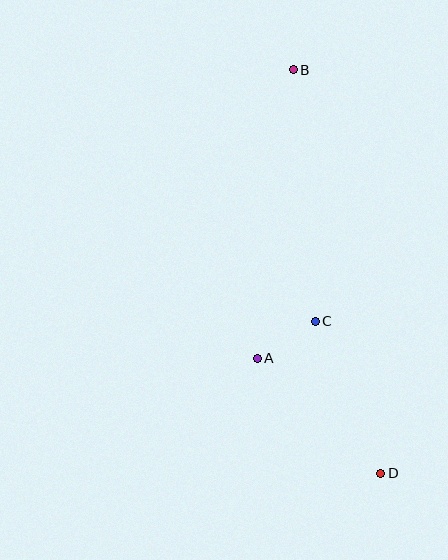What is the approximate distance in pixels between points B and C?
The distance between B and C is approximately 253 pixels.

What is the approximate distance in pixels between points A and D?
The distance between A and D is approximately 168 pixels.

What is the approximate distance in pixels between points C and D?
The distance between C and D is approximately 165 pixels.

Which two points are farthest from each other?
Points B and D are farthest from each other.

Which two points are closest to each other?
Points A and C are closest to each other.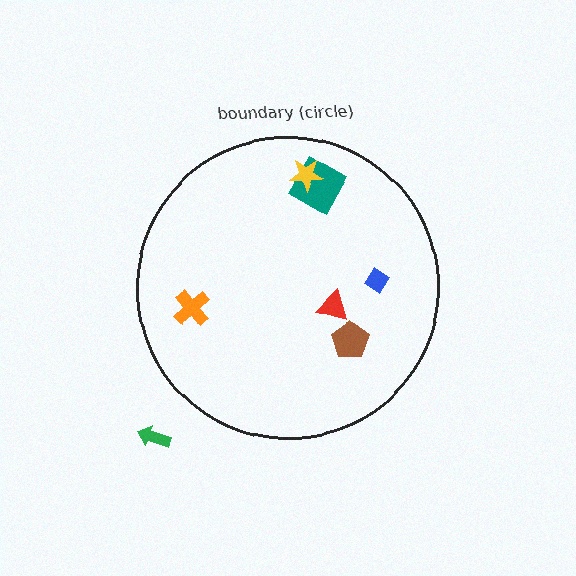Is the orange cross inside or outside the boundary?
Inside.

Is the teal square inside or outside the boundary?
Inside.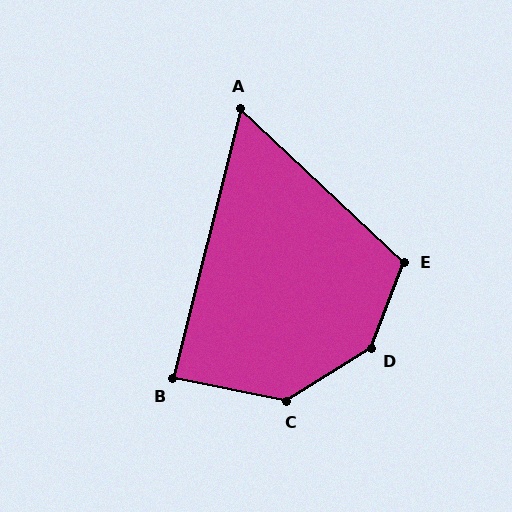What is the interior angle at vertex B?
Approximately 87 degrees (approximately right).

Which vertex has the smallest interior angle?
A, at approximately 61 degrees.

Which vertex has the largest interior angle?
D, at approximately 142 degrees.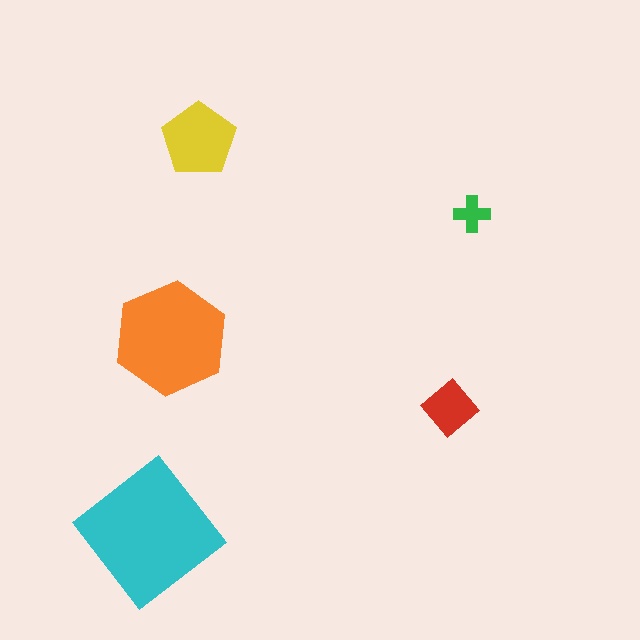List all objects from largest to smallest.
The cyan diamond, the orange hexagon, the yellow pentagon, the red diamond, the green cross.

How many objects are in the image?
There are 5 objects in the image.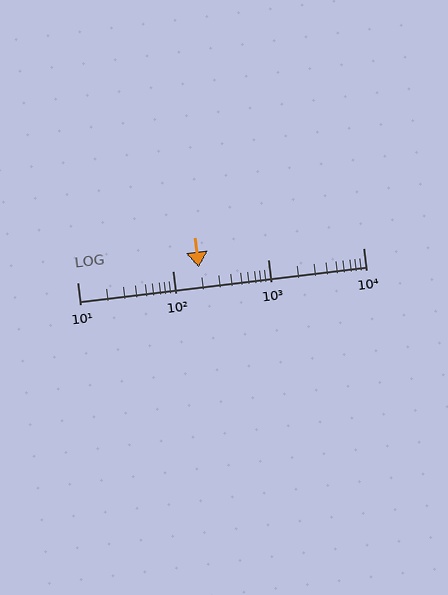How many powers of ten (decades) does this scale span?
The scale spans 3 decades, from 10 to 10000.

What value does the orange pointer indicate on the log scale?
The pointer indicates approximately 190.